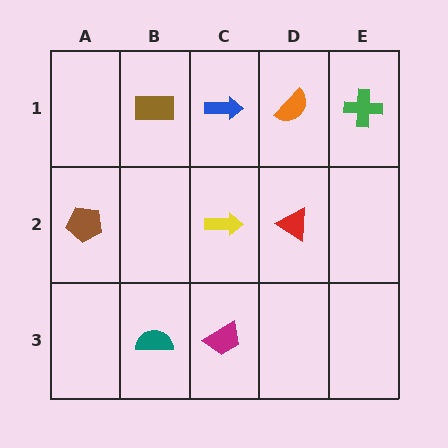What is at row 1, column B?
A brown rectangle.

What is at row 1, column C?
A blue arrow.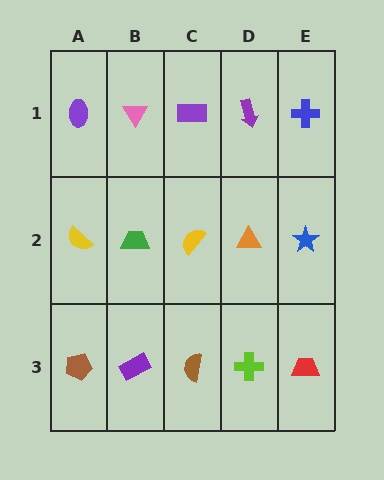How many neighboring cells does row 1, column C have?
3.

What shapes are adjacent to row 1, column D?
An orange triangle (row 2, column D), a purple rectangle (row 1, column C), a blue cross (row 1, column E).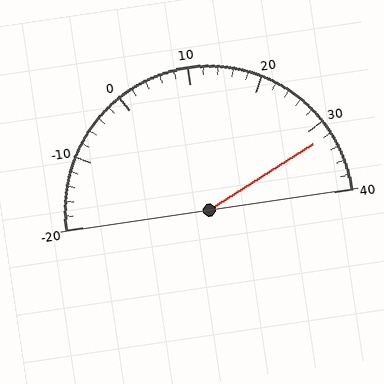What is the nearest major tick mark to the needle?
The nearest major tick mark is 30.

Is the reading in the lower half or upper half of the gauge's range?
The reading is in the upper half of the range (-20 to 40).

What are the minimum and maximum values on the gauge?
The gauge ranges from -20 to 40.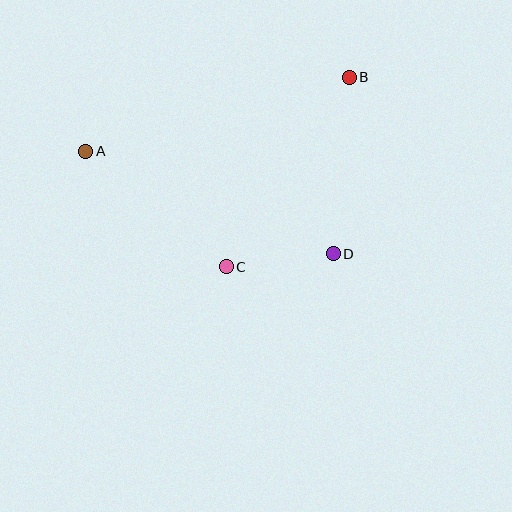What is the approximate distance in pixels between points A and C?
The distance between A and C is approximately 182 pixels.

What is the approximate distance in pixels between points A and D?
The distance between A and D is approximately 268 pixels.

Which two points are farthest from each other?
Points A and B are farthest from each other.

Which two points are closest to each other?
Points C and D are closest to each other.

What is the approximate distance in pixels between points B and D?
The distance between B and D is approximately 178 pixels.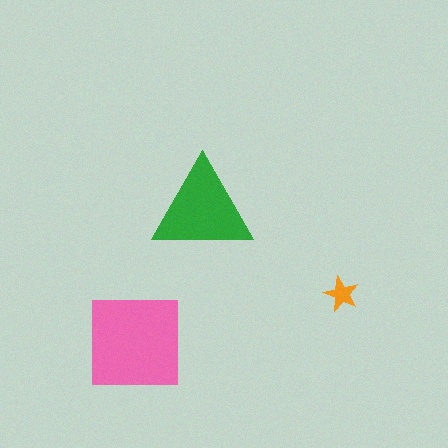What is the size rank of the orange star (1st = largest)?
3rd.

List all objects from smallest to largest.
The orange star, the green triangle, the pink square.